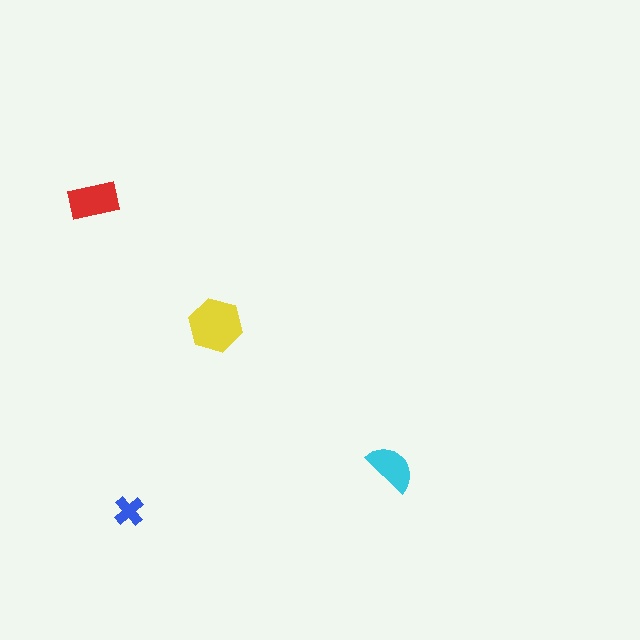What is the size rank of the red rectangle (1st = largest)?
2nd.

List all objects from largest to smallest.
The yellow hexagon, the red rectangle, the cyan semicircle, the blue cross.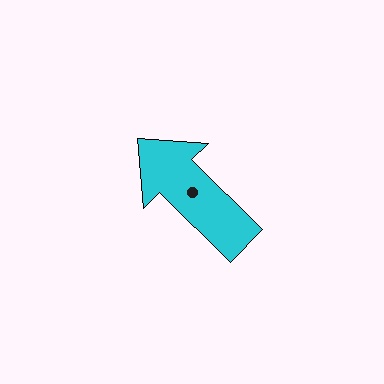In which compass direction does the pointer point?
Northwest.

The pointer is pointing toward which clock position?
Roughly 10 o'clock.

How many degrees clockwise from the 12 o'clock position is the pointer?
Approximately 315 degrees.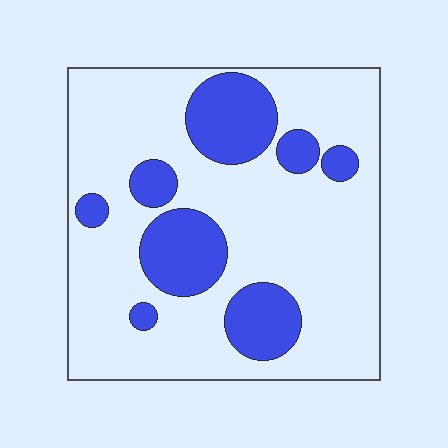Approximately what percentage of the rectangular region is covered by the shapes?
Approximately 25%.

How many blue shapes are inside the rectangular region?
8.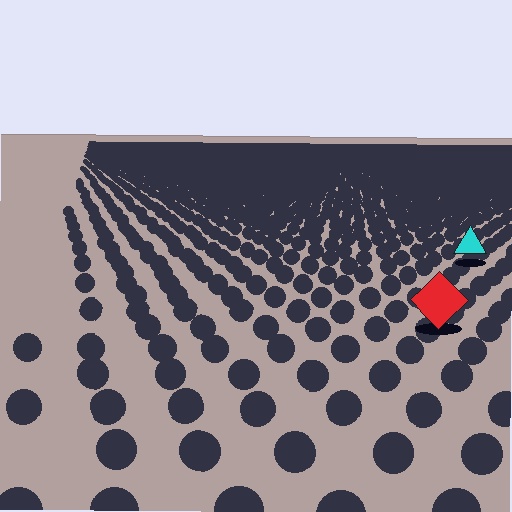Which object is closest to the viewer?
The red diamond is closest. The texture marks near it are larger and more spread out.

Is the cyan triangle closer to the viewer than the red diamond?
No. The red diamond is closer — you can tell from the texture gradient: the ground texture is coarser near it.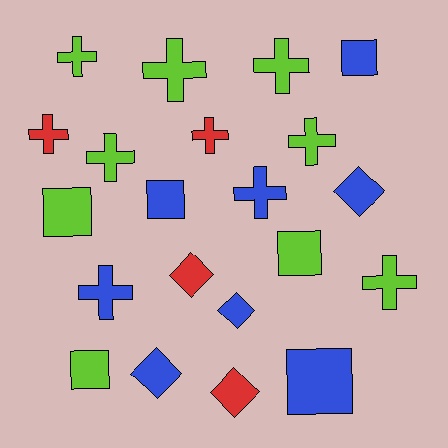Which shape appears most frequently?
Cross, with 10 objects.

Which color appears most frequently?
Lime, with 9 objects.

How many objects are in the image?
There are 21 objects.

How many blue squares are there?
There are 3 blue squares.